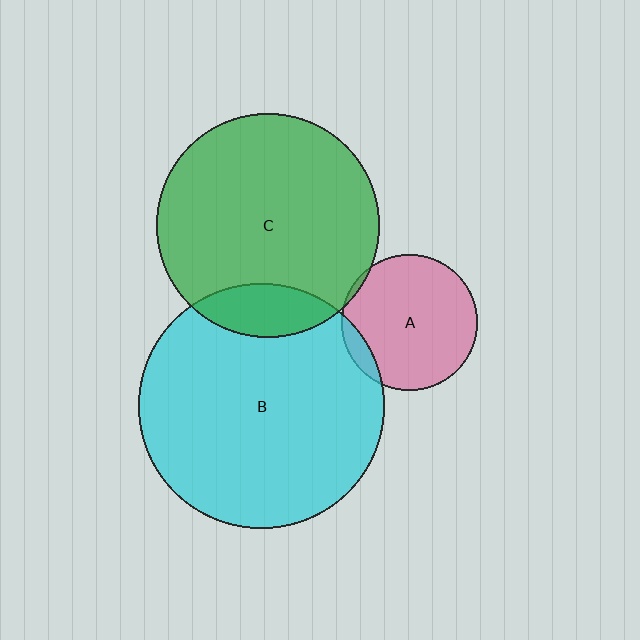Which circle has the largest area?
Circle B (cyan).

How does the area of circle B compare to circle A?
Approximately 3.2 times.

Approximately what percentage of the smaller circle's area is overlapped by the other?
Approximately 10%.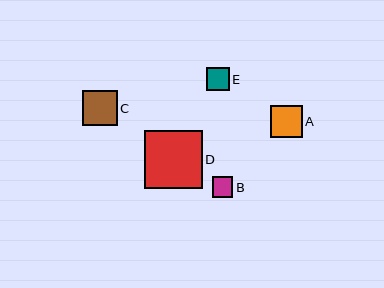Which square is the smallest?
Square B is the smallest with a size of approximately 21 pixels.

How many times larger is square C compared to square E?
Square C is approximately 1.5 times the size of square E.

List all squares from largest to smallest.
From largest to smallest: D, C, A, E, B.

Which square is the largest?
Square D is the largest with a size of approximately 58 pixels.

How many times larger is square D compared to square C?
Square D is approximately 1.7 times the size of square C.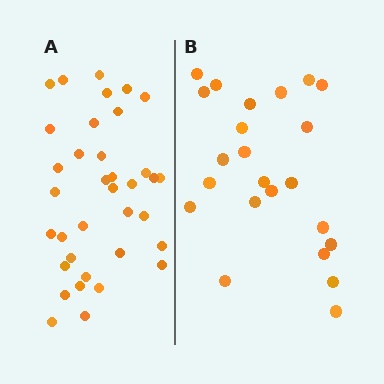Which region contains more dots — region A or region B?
Region A (the left region) has more dots.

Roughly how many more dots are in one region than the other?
Region A has approximately 15 more dots than region B.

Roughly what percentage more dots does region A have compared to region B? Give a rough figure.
About 55% more.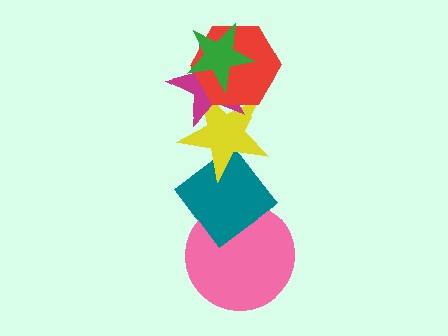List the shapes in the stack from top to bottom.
From top to bottom: the green star, the red hexagon, the magenta star, the yellow star, the teal diamond, the pink circle.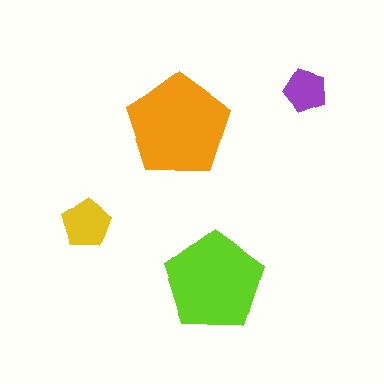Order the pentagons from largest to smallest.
the orange one, the lime one, the yellow one, the purple one.